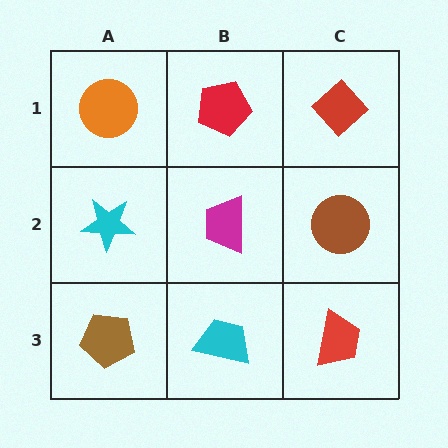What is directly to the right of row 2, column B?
A brown circle.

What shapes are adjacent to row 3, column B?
A magenta trapezoid (row 2, column B), a brown pentagon (row 3, column A), a red trapezoid (row 3, column C).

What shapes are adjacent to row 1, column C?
A brown circle (row 2, column C), a red pentagon (row 1, column B).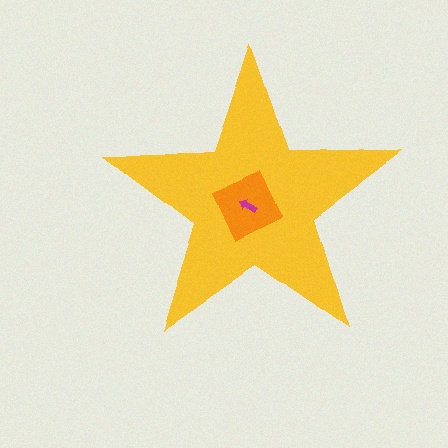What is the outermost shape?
The yellow star.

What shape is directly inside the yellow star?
The orange diamond.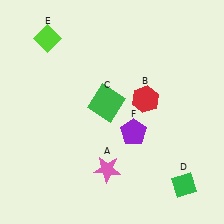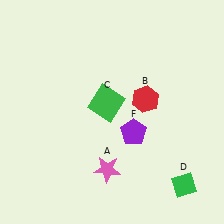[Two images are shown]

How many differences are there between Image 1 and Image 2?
There is 1 difference between the two images.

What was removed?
The lime diamond (E) was removed in Image 2.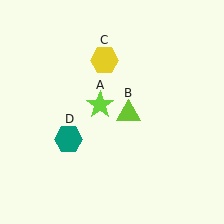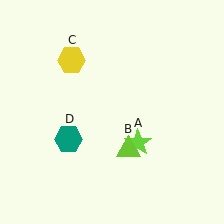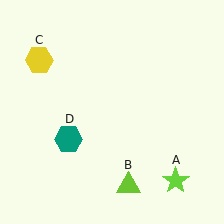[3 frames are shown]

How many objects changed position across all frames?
3 objects changed position: lime star (object A), lime triangle (object B), yellow hexagon (object C).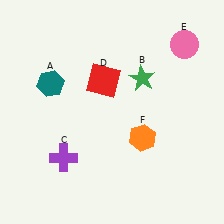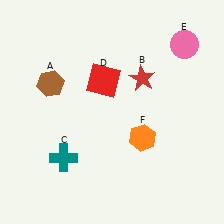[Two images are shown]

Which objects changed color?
A changed from teal to brown. B changed from green to red. C changed from purple to teal.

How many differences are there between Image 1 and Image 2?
There are 3 differences between the two images.